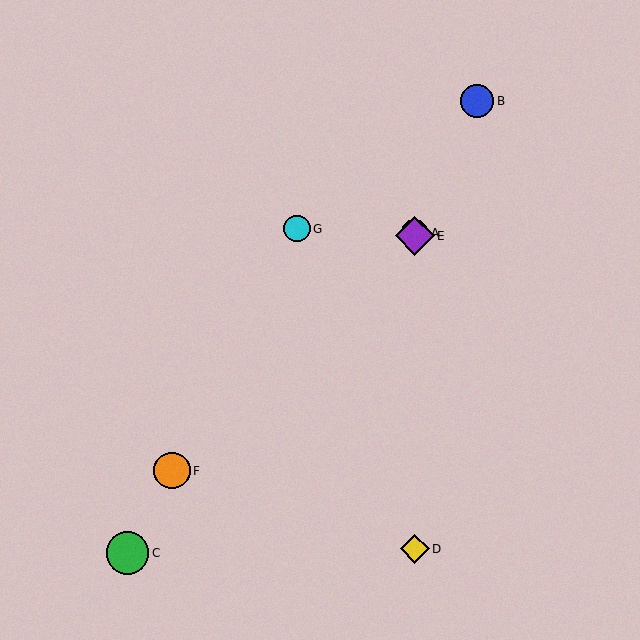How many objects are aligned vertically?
3 objects (A, D, E) are aligned vertically.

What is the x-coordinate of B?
Object B is at x≈477.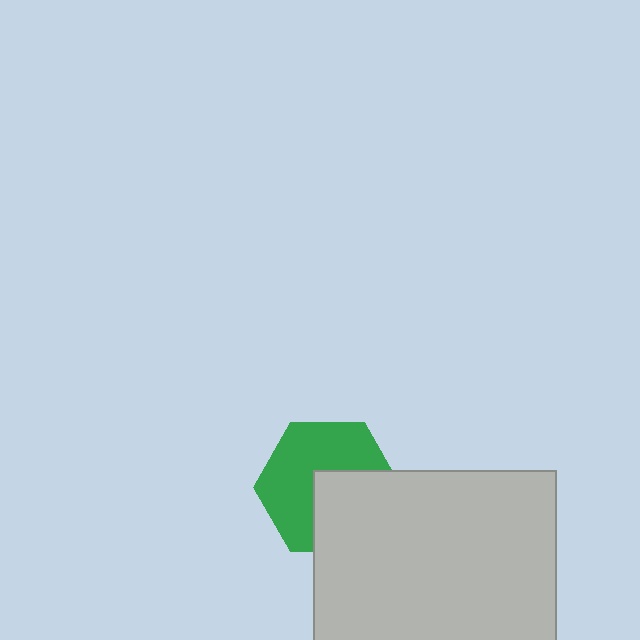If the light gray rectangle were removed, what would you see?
You would see the complete green hexagon.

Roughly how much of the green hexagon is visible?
About half of it is visible (roughly 59%).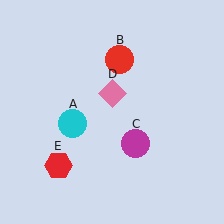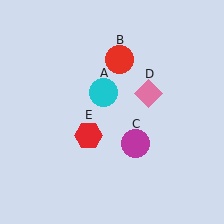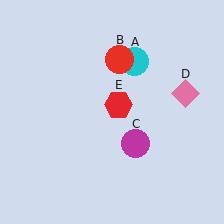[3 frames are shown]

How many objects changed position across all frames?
3 objects changed position: cyan circle (object A), pink diamond (object D), red hexagon (object E).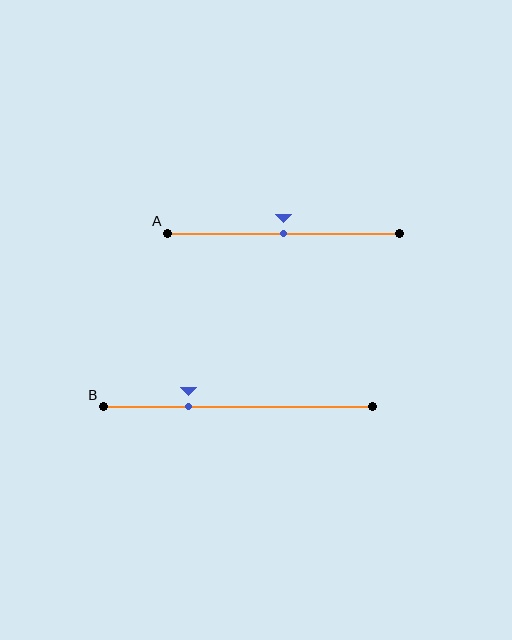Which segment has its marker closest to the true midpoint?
Segment A has its marker closest to the true midpoint.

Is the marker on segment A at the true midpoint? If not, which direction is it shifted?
Yes, the marker on segment A is at the true midpoint.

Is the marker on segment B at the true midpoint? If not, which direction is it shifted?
No, the marker on segment B is shifted to the left by about 18% of the segment length.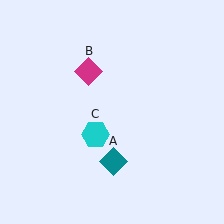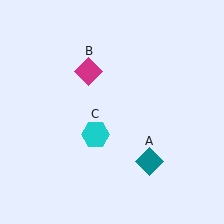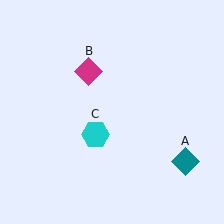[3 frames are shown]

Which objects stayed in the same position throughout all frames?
Magenta diamond (object B) and cyan hexagon (object C) remained stationary.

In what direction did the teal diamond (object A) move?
The teal diamond (object A) moved right.